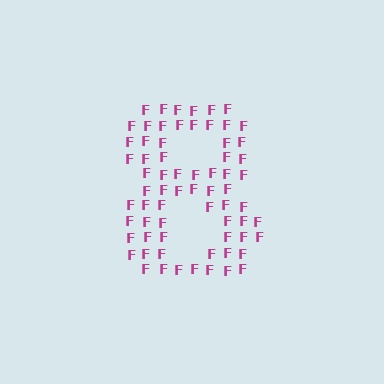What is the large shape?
The large shape is the digit 8.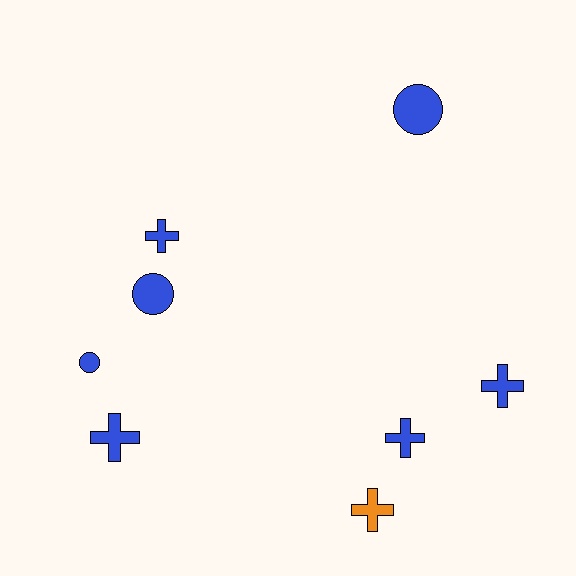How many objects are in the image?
There are 8 objects.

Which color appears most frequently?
Blue, with 7 objects.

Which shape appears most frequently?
Cross, with 5 objects.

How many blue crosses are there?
There are 4 blue crosses.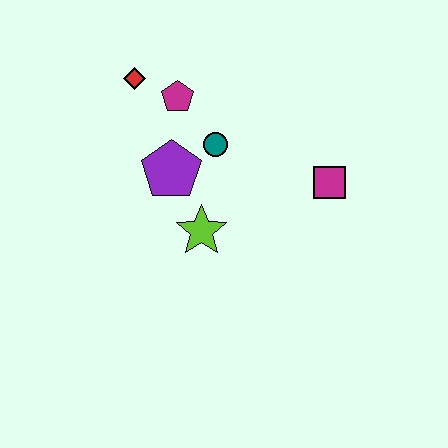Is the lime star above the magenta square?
No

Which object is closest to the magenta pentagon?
The red diamond is closest to the magenta pentagon.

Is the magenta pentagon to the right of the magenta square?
No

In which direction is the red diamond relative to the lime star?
The red diamond is above the lime star.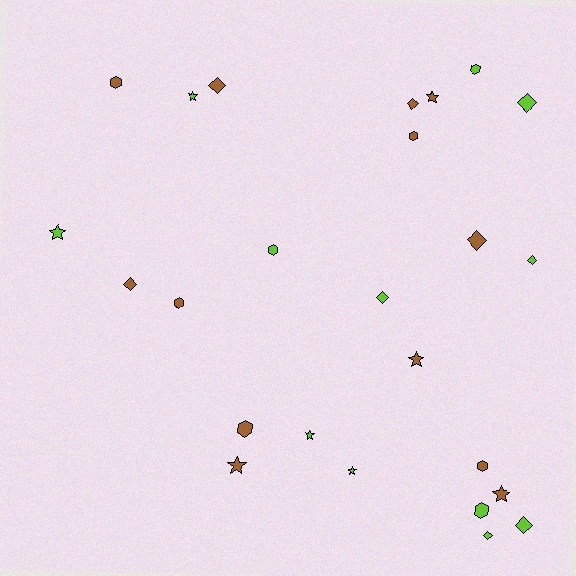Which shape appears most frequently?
Diamond, with 9 objects.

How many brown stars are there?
There are 4 brown stars.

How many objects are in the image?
There are 25 objects.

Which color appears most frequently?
Brown, with 13 objects.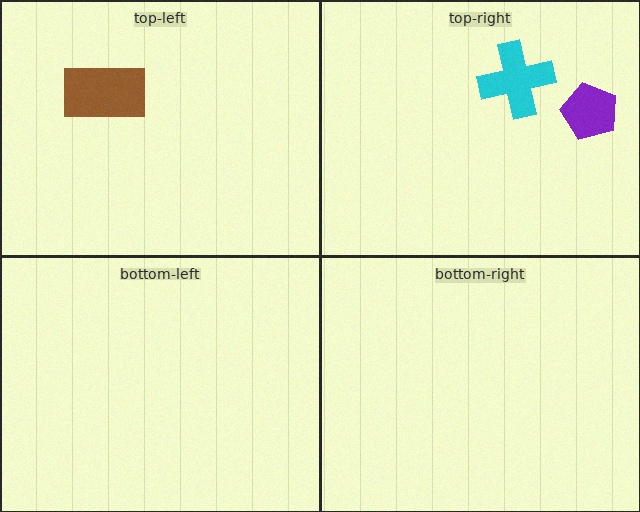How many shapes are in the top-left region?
1.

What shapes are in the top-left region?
The brown rectangle.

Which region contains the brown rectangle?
The top-left region.